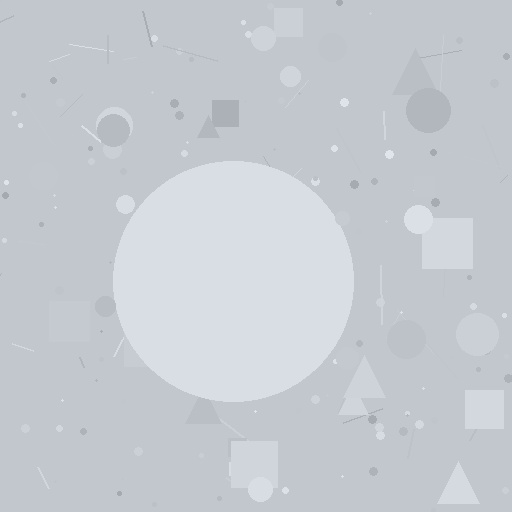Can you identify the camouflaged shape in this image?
The camouflaged shape is a circle.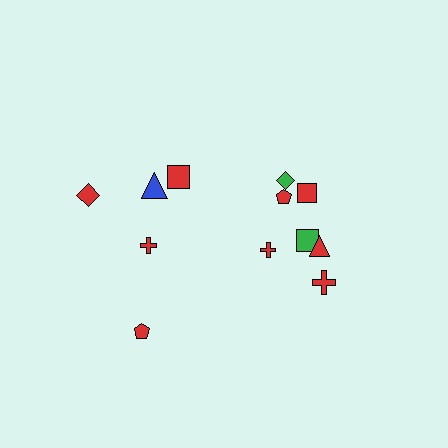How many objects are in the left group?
There are 5 objects.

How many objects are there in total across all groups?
There are 12 objects.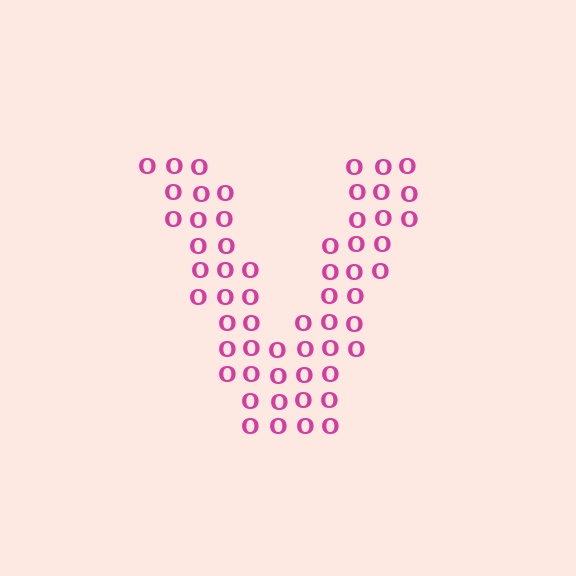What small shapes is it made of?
It is made of small letter O's.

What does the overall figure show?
The overall figure shows the letter V.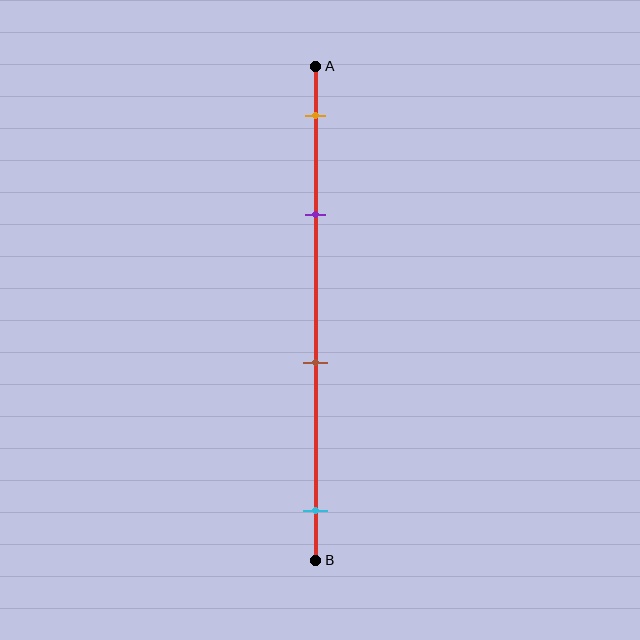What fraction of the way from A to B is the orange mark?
The orange mark is approximately 10% (0.1) of the way from A to B.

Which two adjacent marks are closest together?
The orange and purple marks are the closest adjacent pair.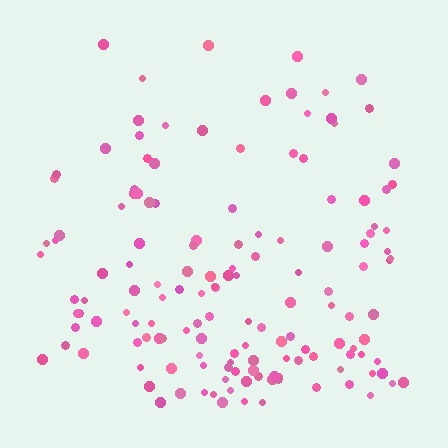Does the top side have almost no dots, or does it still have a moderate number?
Still a moderate number, just noticeably fewer than the bottom.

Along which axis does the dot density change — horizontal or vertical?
Vertical.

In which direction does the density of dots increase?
From top to bottom, with the bottom side densest.